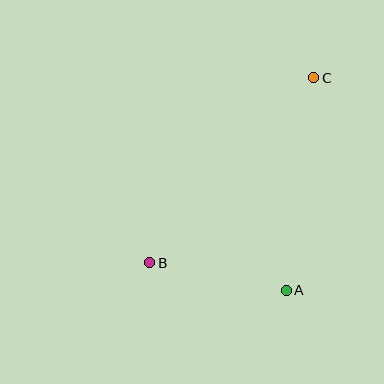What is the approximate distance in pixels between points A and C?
The distance between A and C is approximately 215 pixels.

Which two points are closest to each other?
Points A and B are closest to each other.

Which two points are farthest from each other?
Points B and C are farthest from each other.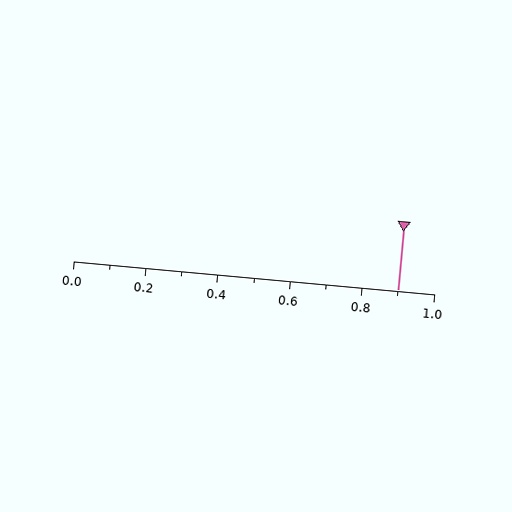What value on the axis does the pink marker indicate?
The marker indicates approximately 0.9.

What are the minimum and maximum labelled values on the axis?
The axis runs from 0.0 to 1.0.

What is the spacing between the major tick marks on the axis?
The major ticks are spaced 0.2 apart.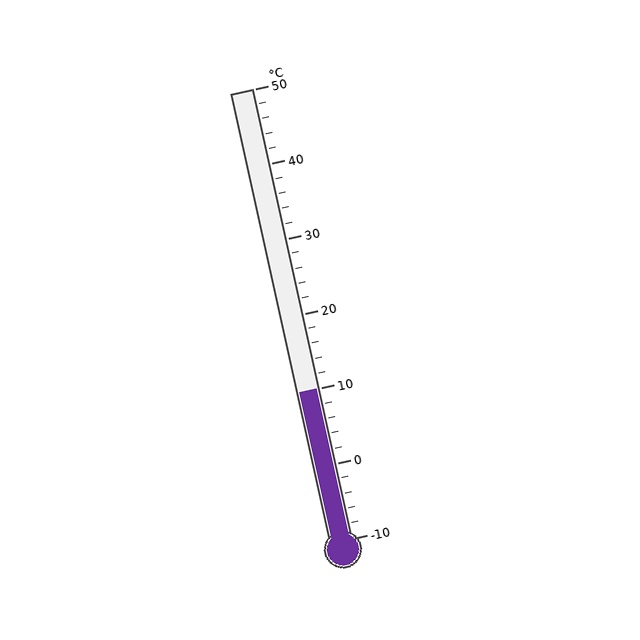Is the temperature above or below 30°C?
The temperature is below 30°C.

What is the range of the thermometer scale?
The thermometer scale ranges from -10°C to 50°C.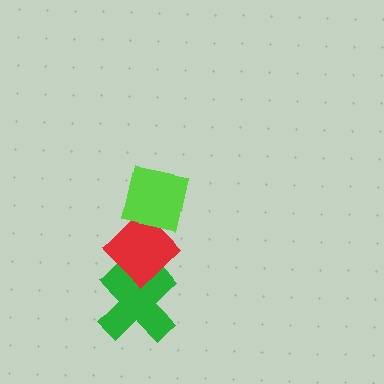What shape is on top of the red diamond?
The lime square is on top of the red diamond.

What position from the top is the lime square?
The lime square is 1st from the top.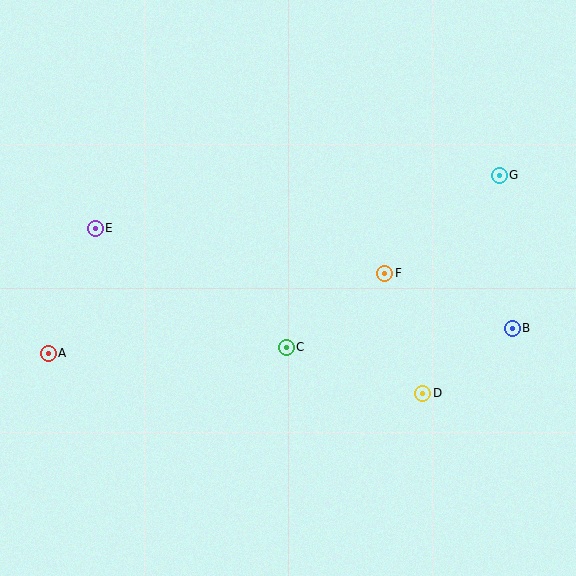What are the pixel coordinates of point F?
Point F is at (385, 274).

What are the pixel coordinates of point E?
Point E is at (95, 228).